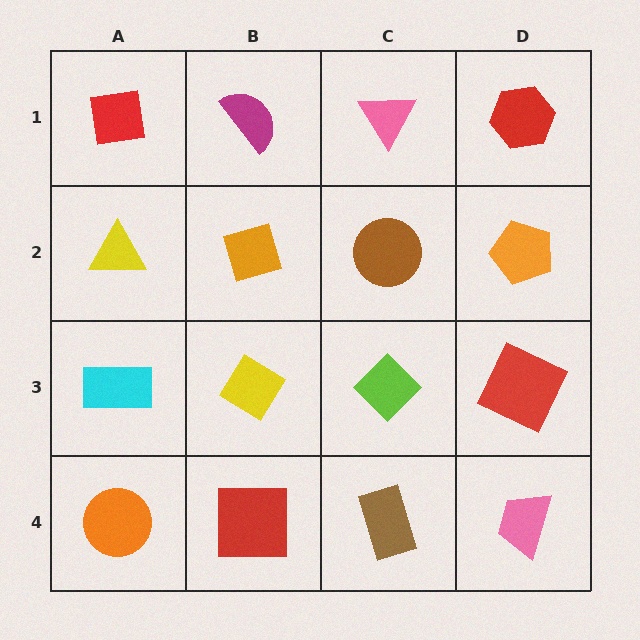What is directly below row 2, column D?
A red square.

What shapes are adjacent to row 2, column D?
A red hexagon (row 1, column D), a red square (row 3, column D), a brown circle (row 2, column C).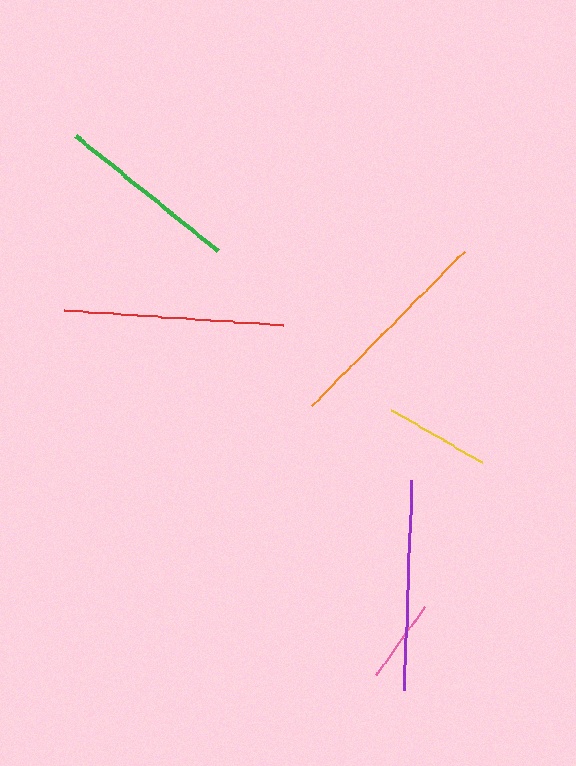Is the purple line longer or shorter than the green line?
The purple line is longer than the green line.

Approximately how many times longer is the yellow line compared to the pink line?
The yellow line is approximately 1.3 times the length of the pink line.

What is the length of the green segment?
The green segment is approximately 182 pixels long.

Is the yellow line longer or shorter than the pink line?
The yellow line is longer than the pink line.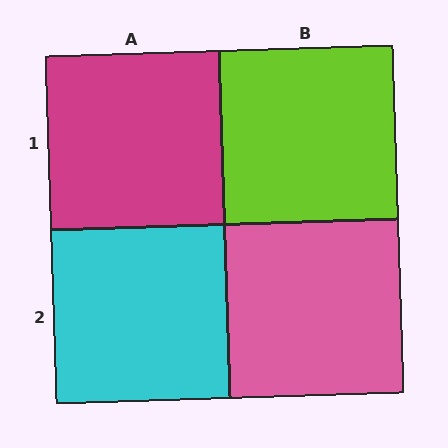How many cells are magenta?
1 cell is magenta.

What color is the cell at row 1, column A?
Magenta.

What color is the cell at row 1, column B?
Lime.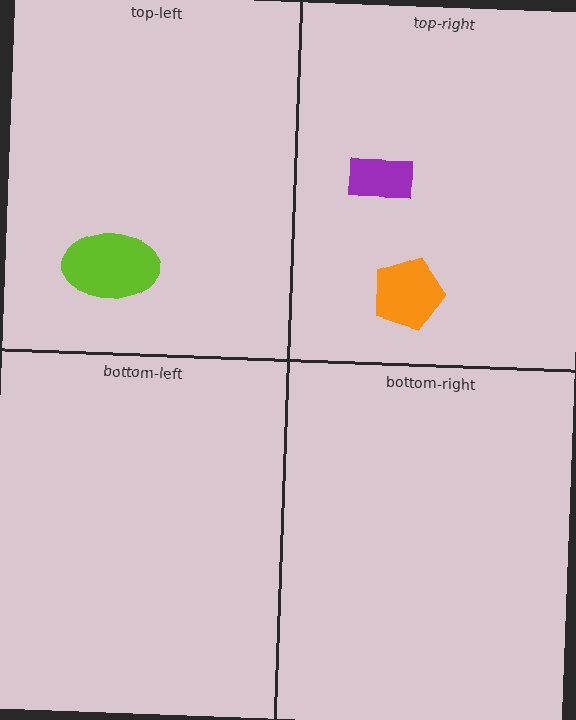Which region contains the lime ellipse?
The top-left region.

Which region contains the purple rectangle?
The top-right region.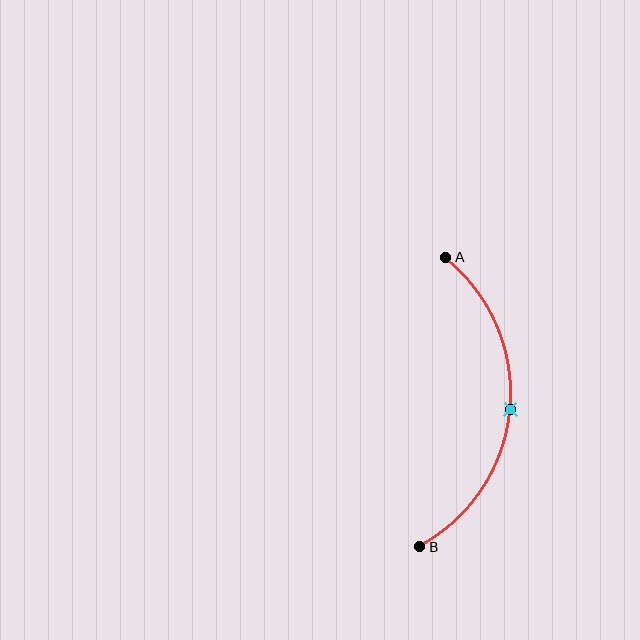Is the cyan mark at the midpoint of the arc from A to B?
Yes. The cyan mark lies on the arc at equal arc-length from both A and B — it is the arc midpoint.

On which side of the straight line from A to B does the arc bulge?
The arc bulges to the right of the straight line connecting A and B.